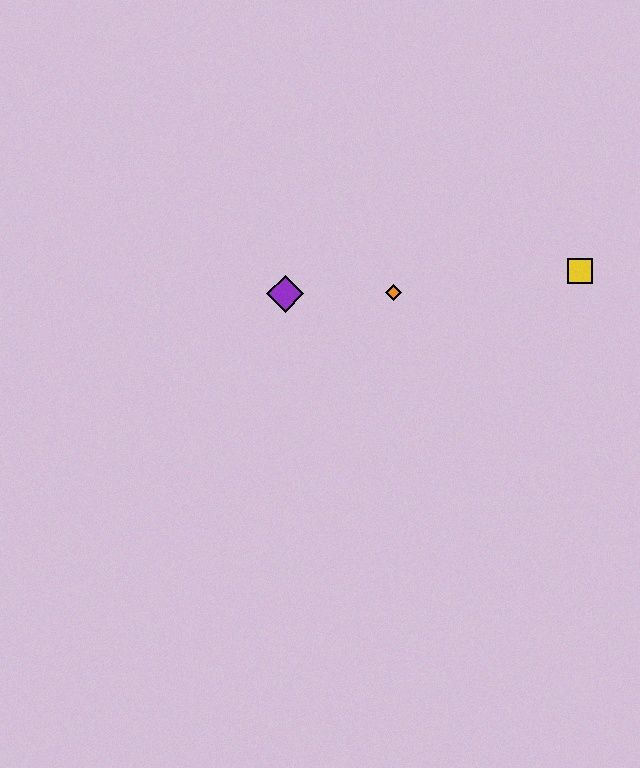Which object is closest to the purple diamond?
The orange diamond is closest to the purple diamond.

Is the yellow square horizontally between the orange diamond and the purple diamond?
No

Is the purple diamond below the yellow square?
Yes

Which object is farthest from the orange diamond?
The yellow square is farthest from the orange diamond.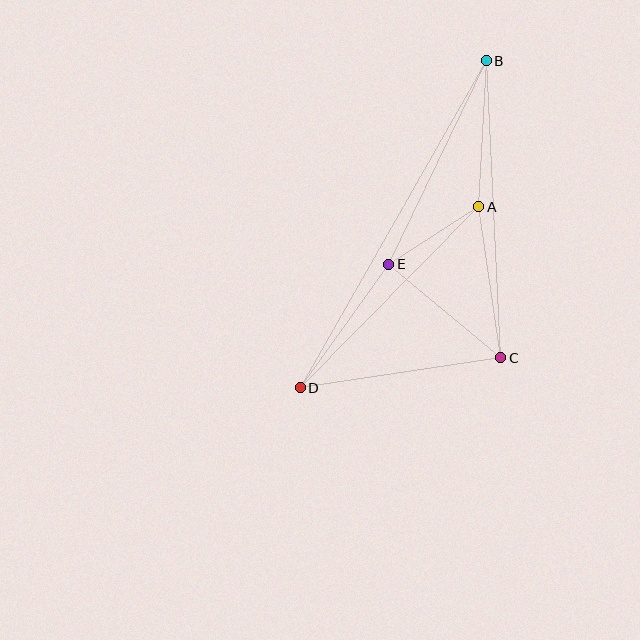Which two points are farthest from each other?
Points B and D are farthest from each other.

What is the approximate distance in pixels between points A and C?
The distance between A and C is approximately 153 pixels.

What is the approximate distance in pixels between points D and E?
The distance between D and E is approximately 152 pixels.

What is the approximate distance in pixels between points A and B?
The distance between A and B is approximately 147 pixels.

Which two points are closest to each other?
Points A and E are closest to each other.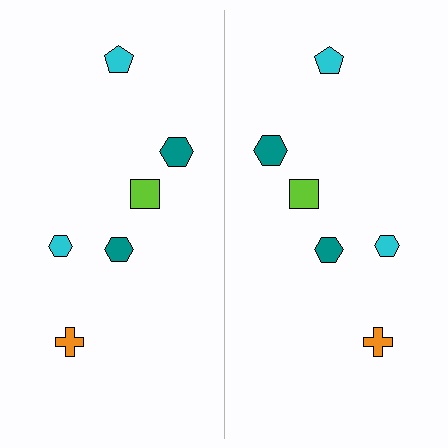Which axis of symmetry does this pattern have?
The pattern has a vertical axis of symmetry running through the center of the image.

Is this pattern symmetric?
Yes, this pattern has bilateral (reflection) symmetry.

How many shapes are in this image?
There are 12 shapes in this image.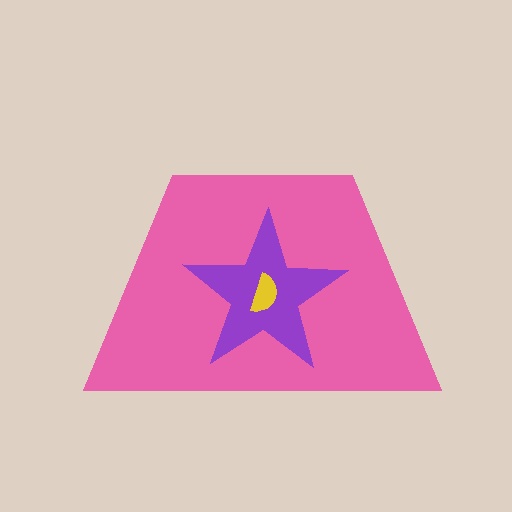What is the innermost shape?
The yellow semicircle.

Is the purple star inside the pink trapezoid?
Yes.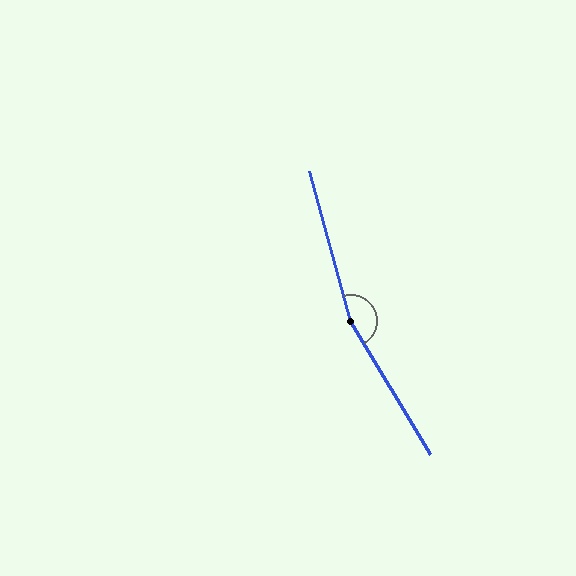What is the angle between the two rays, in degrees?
Approximately 165 degrees.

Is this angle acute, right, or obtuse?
It is obtuse.